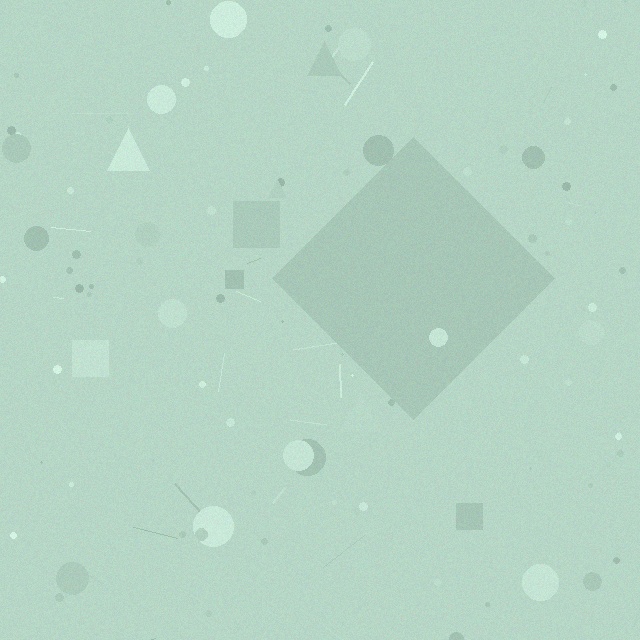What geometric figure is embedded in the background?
A diamond is embedded in the background.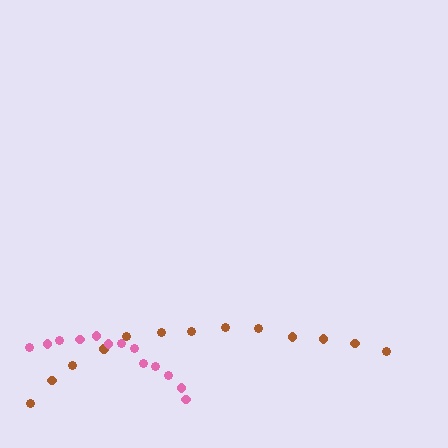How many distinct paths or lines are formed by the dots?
There are 2 distinct paths.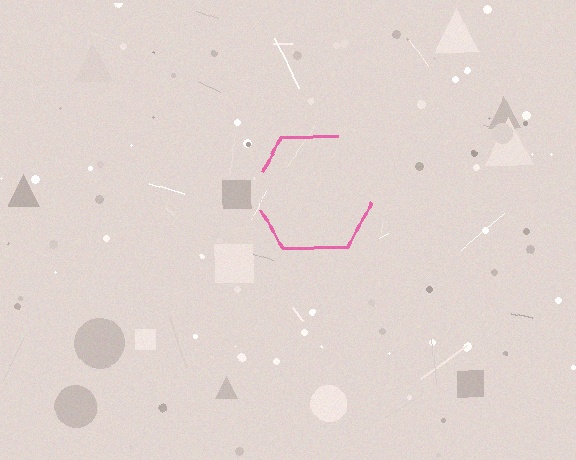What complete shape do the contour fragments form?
The contour fragments form a hexagon.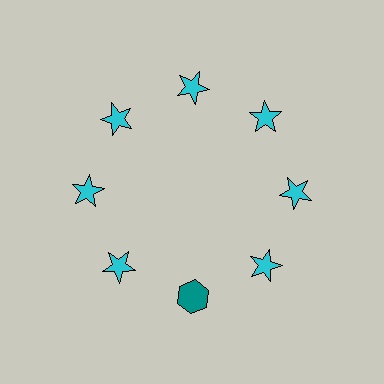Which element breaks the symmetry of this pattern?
The teal hexagon at roughly the 6 o'clock position breaks the symmetry. All other shapes are cyan stars.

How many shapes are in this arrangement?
There are 8 shapes arranged in a ring pattern.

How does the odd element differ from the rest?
It differs in both color (teal instead of cyan) and shape (hexagon instead of star).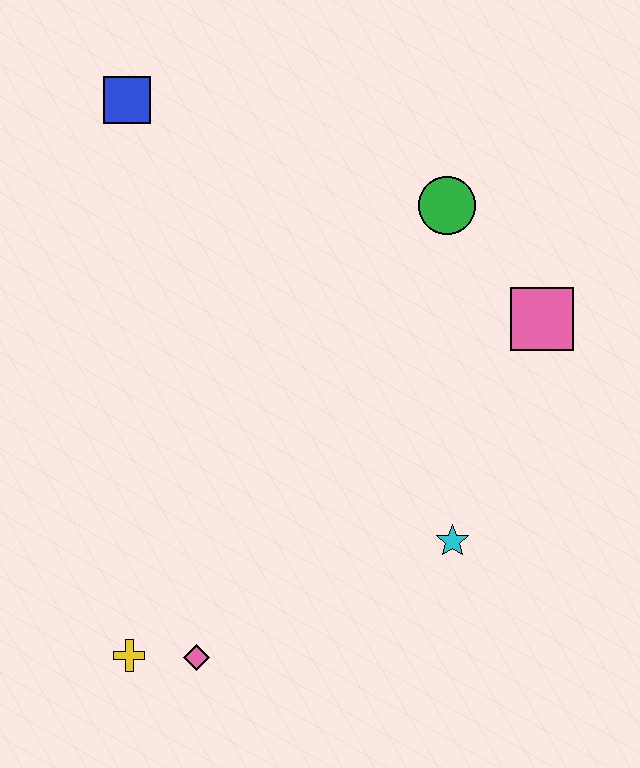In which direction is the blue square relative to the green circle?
The blue square is to the left of the green circle.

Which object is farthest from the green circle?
The yellow cross is farthest from the green circle.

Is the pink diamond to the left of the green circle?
Yes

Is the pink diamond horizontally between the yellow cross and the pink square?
Yes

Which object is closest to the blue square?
The green circle is closest to the blue square.